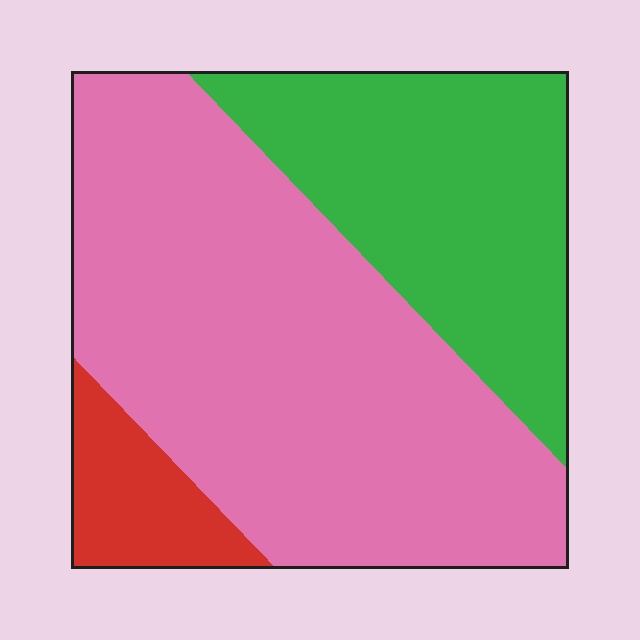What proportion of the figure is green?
Green covers 31% of the figure.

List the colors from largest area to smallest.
From largest to smallest: pink, green, red.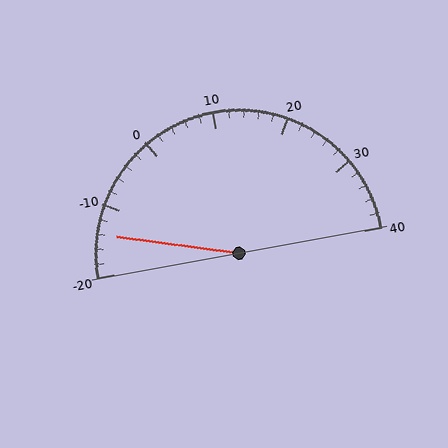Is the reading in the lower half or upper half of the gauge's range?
The reading is in the lower half of the range (-20 to 40).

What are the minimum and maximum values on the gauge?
The gauge ranges from -20 to 40.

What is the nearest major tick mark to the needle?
The nearest major tick mark is -10.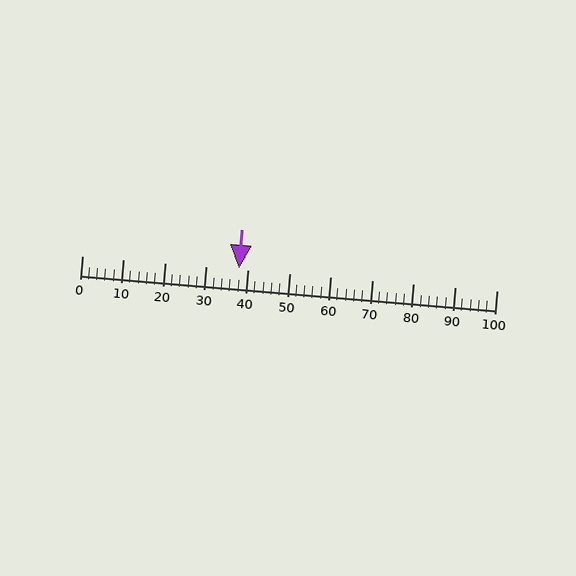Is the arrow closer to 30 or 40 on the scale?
The arrow is closer to 40.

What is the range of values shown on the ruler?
The ruler shows values from 0 to 100.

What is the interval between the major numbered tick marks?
The major tick marks are spaced 10 units apart.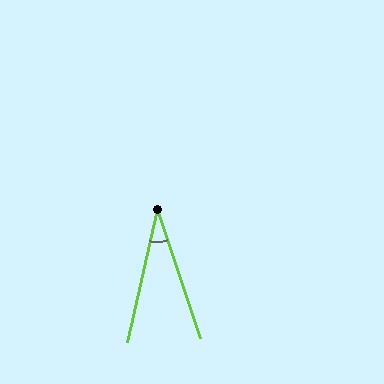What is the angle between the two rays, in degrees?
Approximately 31 degrees.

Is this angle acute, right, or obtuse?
It is acute.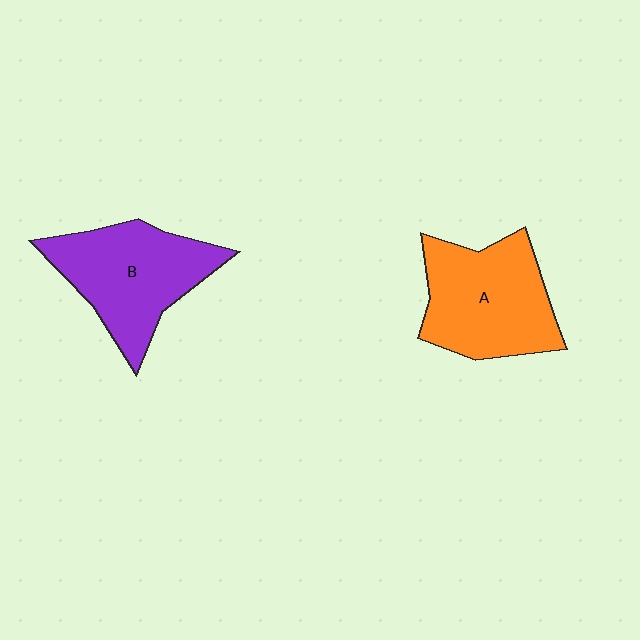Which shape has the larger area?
Shape A (orange).